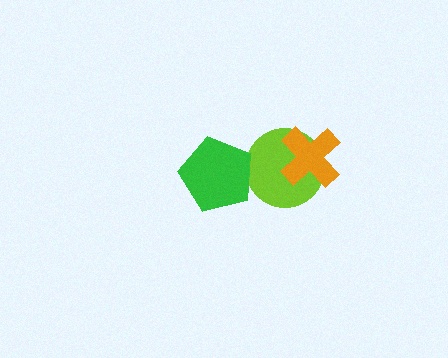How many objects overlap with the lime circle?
2 objects overlap with the lime circle.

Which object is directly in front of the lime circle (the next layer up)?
The orange cross is directly in front of the lime circle.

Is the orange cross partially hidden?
No, no other shape covers it.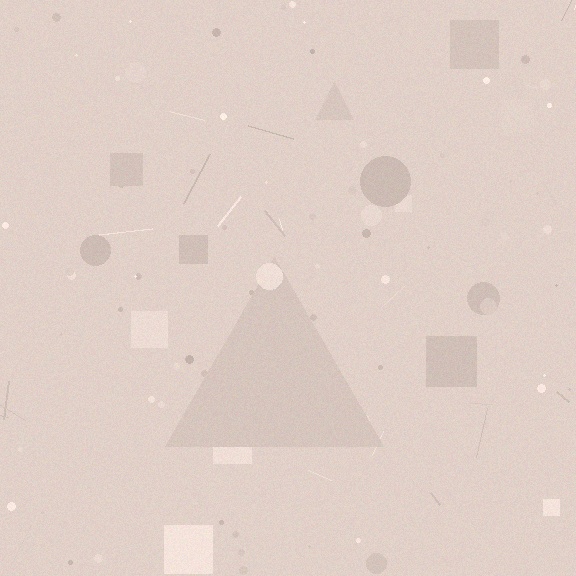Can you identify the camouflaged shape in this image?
The camouflaged shape is a triangle.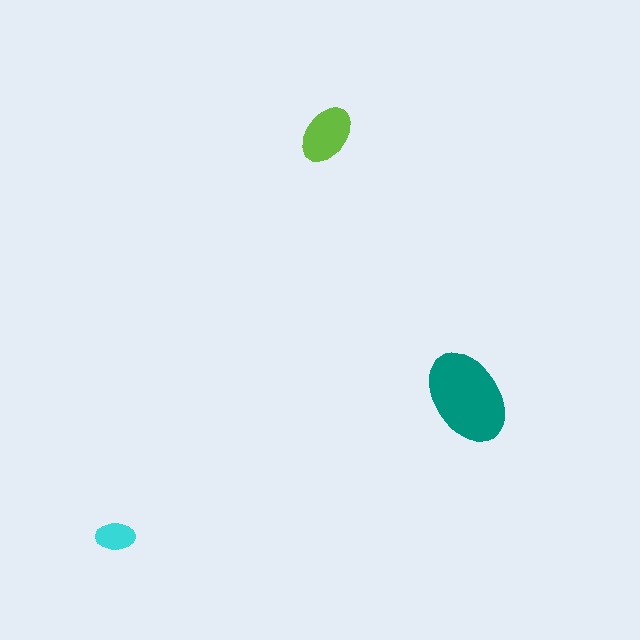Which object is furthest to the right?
The teal ellipse is rightmost.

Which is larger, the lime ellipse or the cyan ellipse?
The lime one.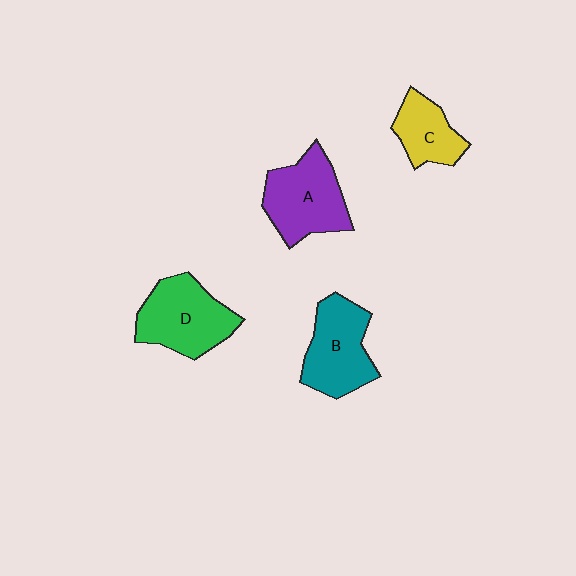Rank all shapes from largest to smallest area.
From largest to smallest: A (purple), D (green), B (teal), C (yellow).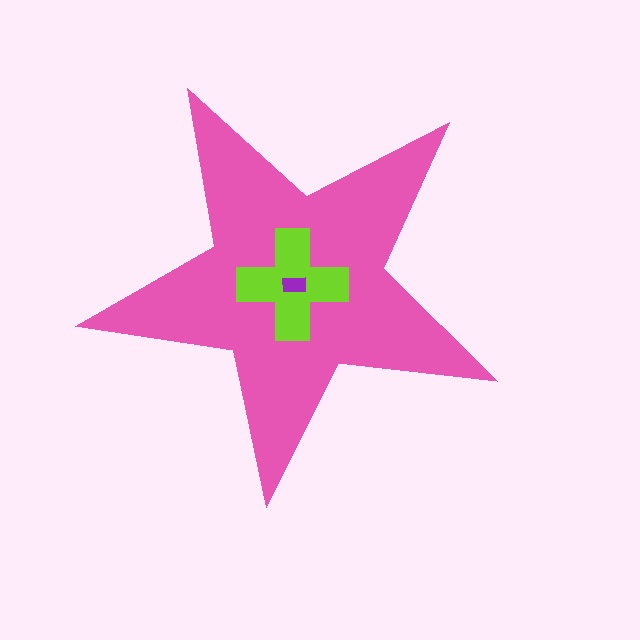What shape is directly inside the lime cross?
The purple rectangle.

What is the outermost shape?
The pink star.